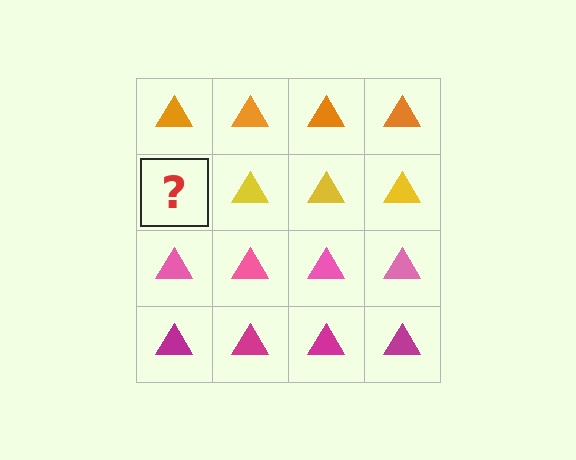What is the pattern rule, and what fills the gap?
The rule is that each row has a consistent color. The gap should be filled with a yellow triangle.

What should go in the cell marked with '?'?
The missing cell should contain a yellow triangle.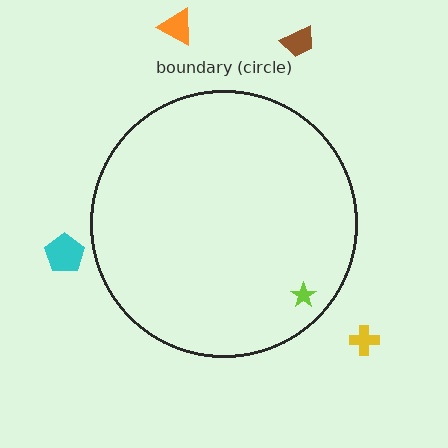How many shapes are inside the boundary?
1 inside, 4 outside.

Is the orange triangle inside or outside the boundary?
Outside.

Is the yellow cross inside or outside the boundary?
Outside.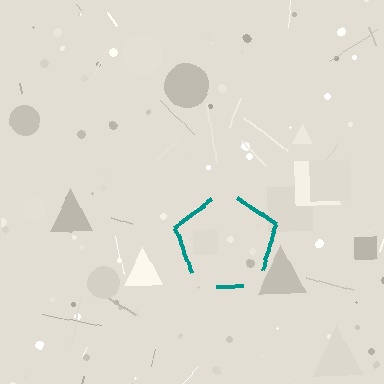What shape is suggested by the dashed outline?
The dashed outline suggests a pentagon.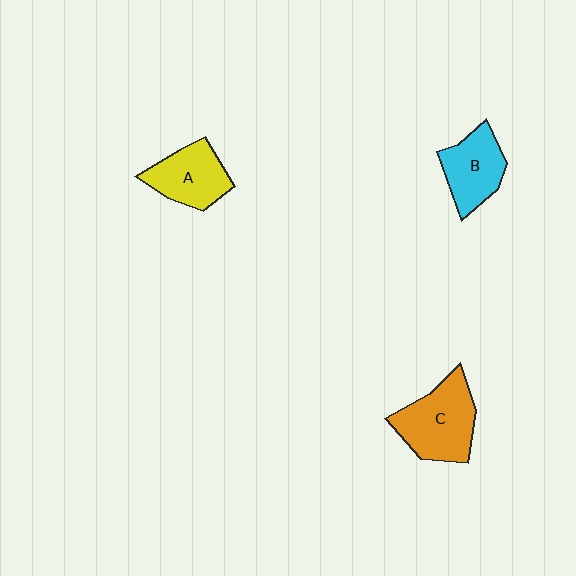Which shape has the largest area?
Shape C (orange).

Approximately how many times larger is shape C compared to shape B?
Approximately 1.3 times.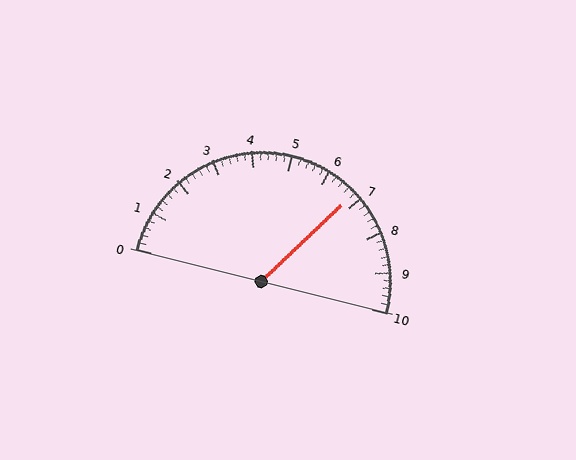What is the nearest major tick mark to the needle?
The nearest major tick mark is 7.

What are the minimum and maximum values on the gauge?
The gauge ranges from 0 to 10.